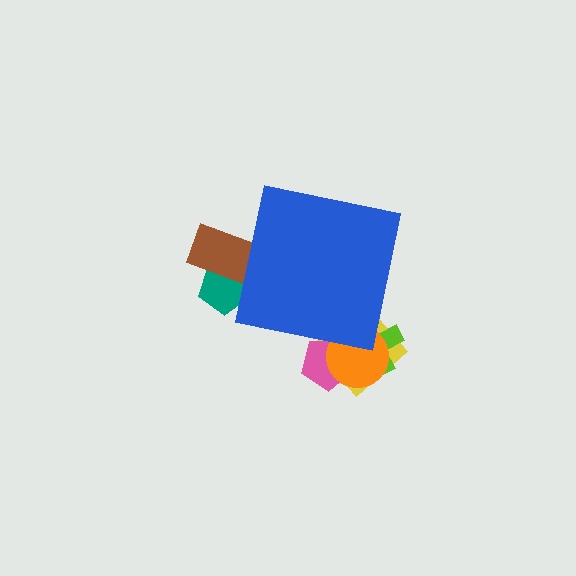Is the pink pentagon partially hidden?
Yes, the pink pentagon is partially hidden behind the blue square.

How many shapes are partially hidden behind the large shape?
6 shapes are partially hidden.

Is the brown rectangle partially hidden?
Yes, the brown rectangle is partially hidden behind the blue square.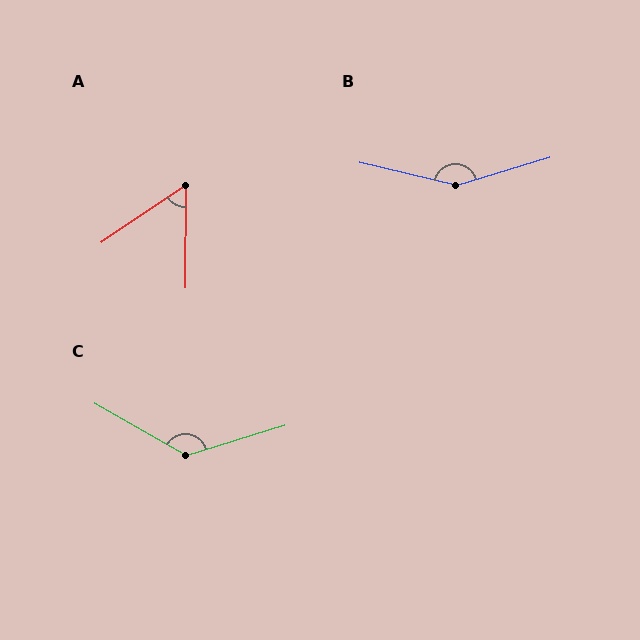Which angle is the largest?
B, at approximately 150 degrees.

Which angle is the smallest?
A, at approximately 55 degrees.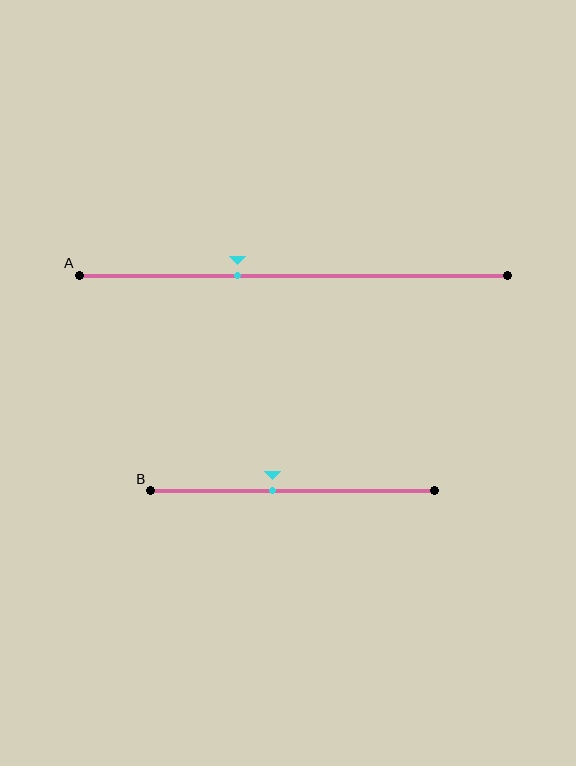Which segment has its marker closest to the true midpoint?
Segment B has its marker closest to the true midpoint.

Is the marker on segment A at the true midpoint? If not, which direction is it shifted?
No, the marker on segment A is shifted to the left by about 13% of the segment length.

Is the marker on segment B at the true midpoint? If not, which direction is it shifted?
No, the marker on segment B is shifted to the left by about 7% of the segment length.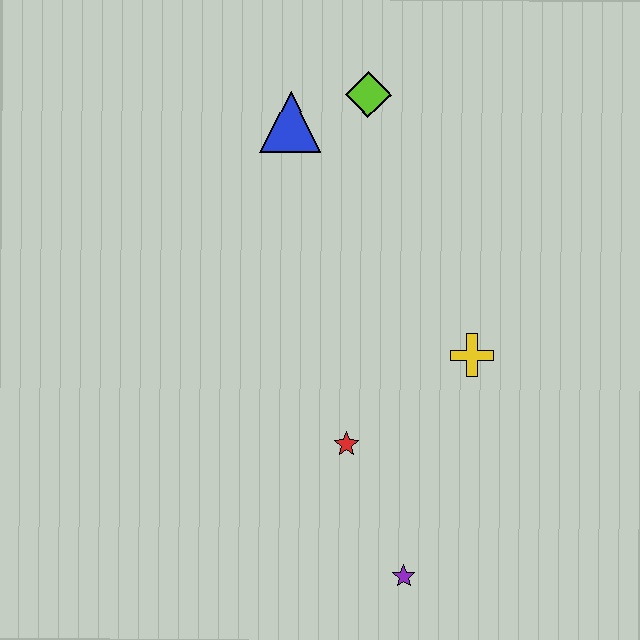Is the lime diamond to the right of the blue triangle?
Yes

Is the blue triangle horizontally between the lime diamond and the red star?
No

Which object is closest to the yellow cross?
The red star is closest to the yellow cross.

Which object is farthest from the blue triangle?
The purple star is farthest from the blue triangle.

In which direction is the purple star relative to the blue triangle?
The purple star is below the blue triangle.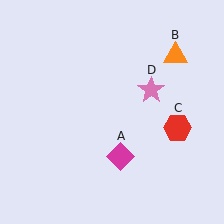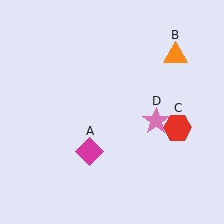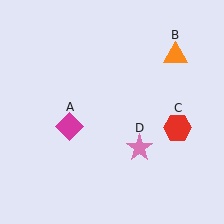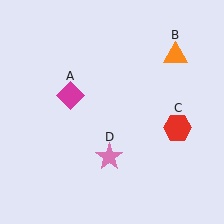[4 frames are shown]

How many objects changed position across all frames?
2 objects changed position: magenta diamond (object A), pink star (object D).